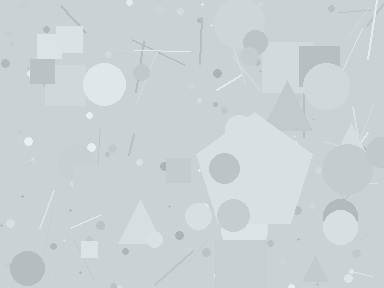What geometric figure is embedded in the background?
A pentagon is embedded in the background.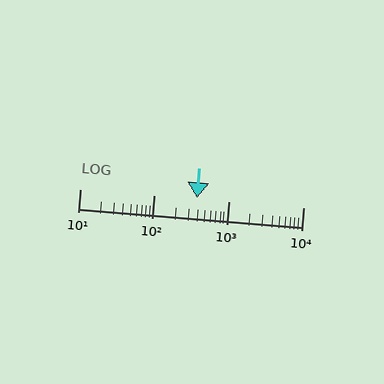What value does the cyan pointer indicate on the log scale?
The pointer indicates approximately 370.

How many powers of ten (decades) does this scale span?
The scale spans 3 decades, from 10 to 10000.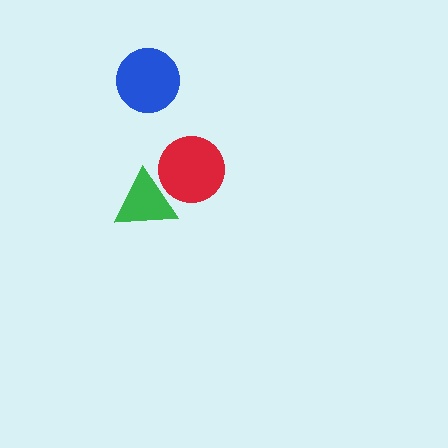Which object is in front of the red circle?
The green triangle is in front of the red circle.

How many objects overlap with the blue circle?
0 objects overlap with the blue circle.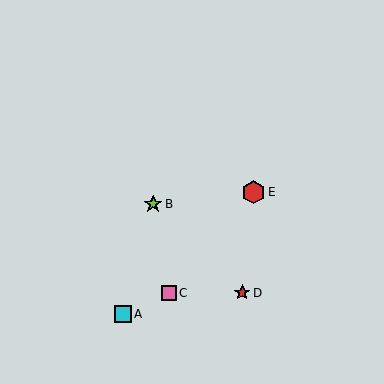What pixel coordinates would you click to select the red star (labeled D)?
Click at (242, 293) to select the red star D.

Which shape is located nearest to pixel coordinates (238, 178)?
The red hexagon (labeled E) at (253, 192) is nearest to that location.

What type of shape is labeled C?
Shape C is a pink square.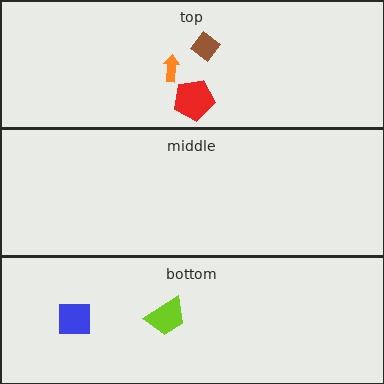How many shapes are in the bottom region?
2.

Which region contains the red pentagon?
The top region.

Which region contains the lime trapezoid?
The bottom region.